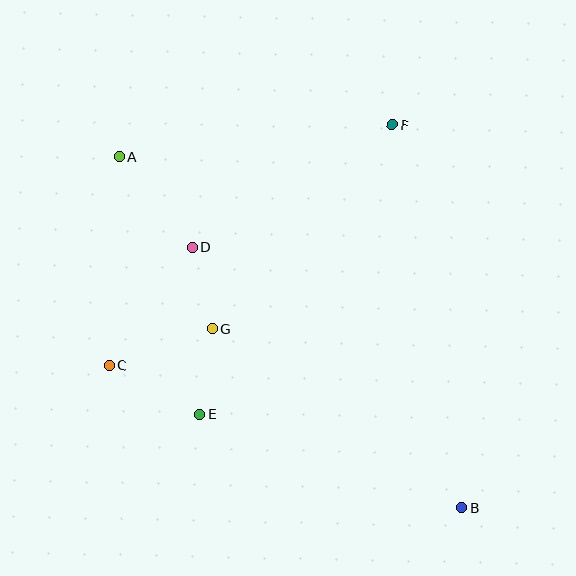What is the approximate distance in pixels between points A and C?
The distance between A and C is approximately 209 pixels.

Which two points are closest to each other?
Points D and G are closest to each other.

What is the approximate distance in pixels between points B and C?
The distance between B and C is approximately 380 pixels.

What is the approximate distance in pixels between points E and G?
The distance between E and G is approximately 87 pixels.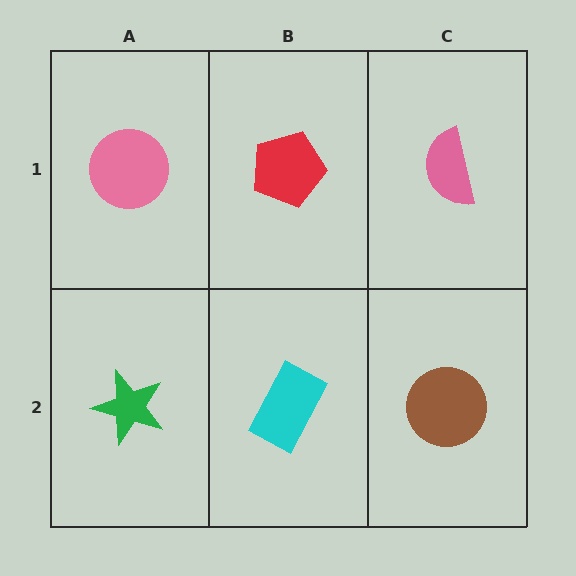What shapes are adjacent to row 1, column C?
A brown circle (row 2, column C), a red pentagon (row 1, column B).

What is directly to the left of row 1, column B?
A pink circle.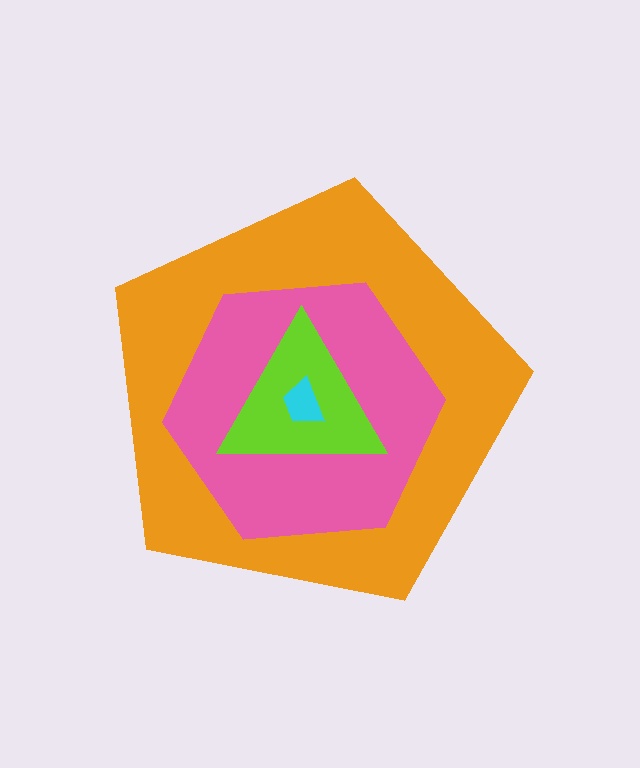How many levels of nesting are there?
4.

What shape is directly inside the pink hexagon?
The lime triangle.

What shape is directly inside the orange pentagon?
The pink hexagon.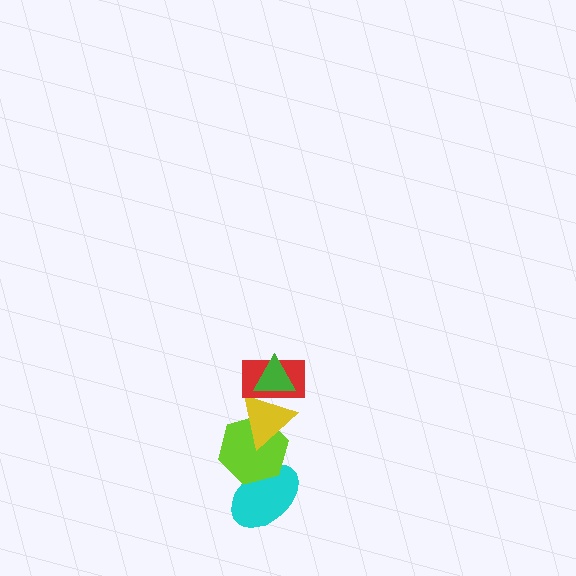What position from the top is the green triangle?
The green triangle is 1st from the top.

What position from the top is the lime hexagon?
The lime hexagon is 4th from the top.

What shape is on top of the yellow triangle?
The red rectangle is on top of the yellow triangle.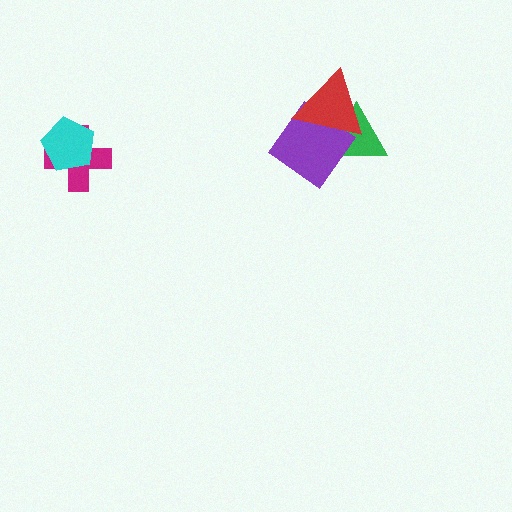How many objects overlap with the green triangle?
2 objects overlap with the green triangle.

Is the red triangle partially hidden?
No, no other shape covers it.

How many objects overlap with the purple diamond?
2 objects overlap with the purple diamond.